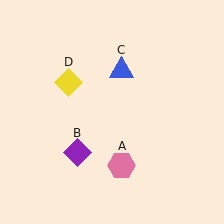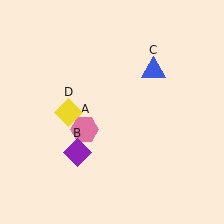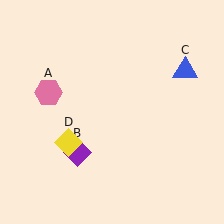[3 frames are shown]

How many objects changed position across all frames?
3 objects changed position: pink hexagon (object A), blue triangle (object C), yellow diamond (object D).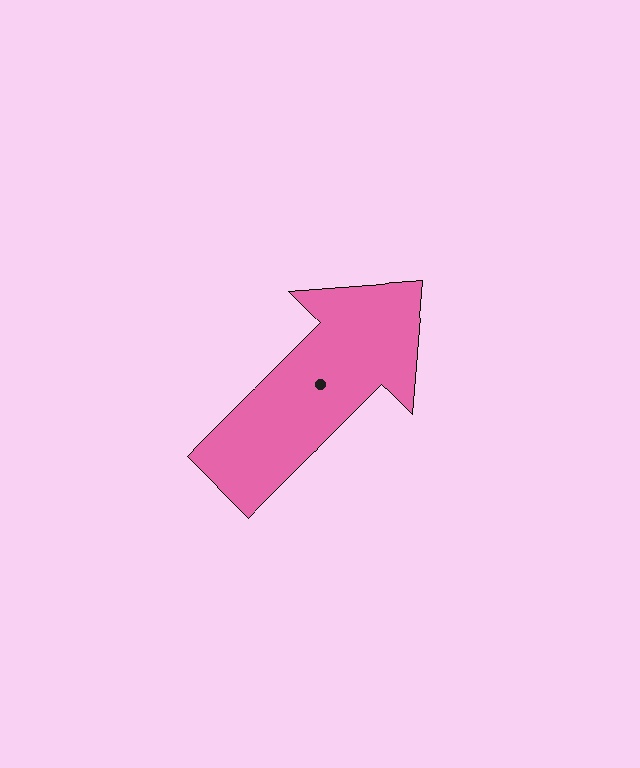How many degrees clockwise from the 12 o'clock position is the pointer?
Approximately 45 degrees.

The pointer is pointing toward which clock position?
Roughly 2 o'clock.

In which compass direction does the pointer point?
Northeast.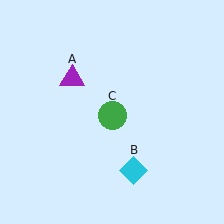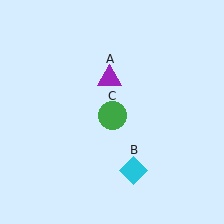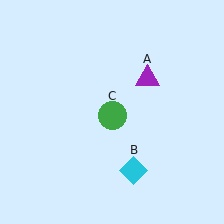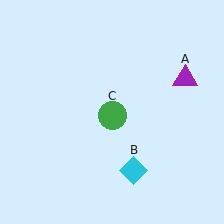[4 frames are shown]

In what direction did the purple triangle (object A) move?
The purple triangle (object A) moved right.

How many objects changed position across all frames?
1 object changed position: purple triangle (object A).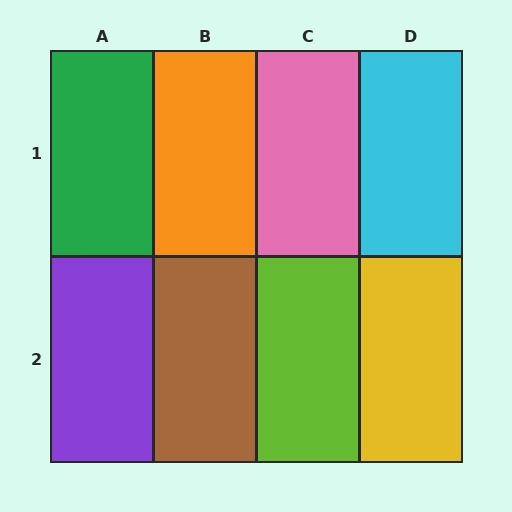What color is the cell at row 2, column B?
Brown.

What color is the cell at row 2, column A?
Purple.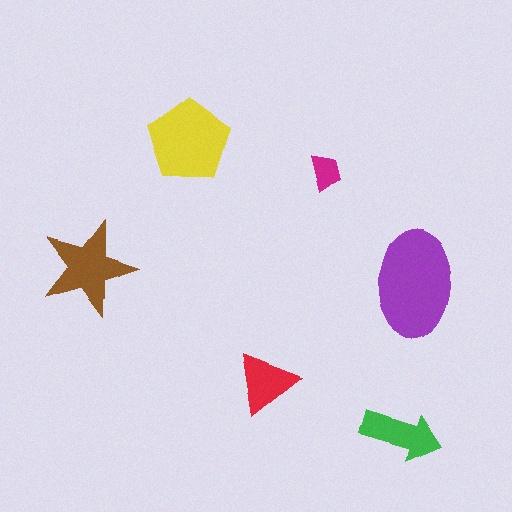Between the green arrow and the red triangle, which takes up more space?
The green arrow.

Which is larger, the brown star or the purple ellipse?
The purple ellipse.